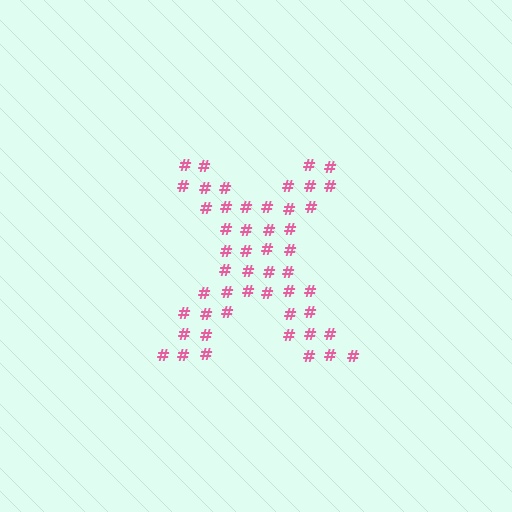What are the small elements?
The small elements are hash symbols.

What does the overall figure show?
The overall figure shows the letter X.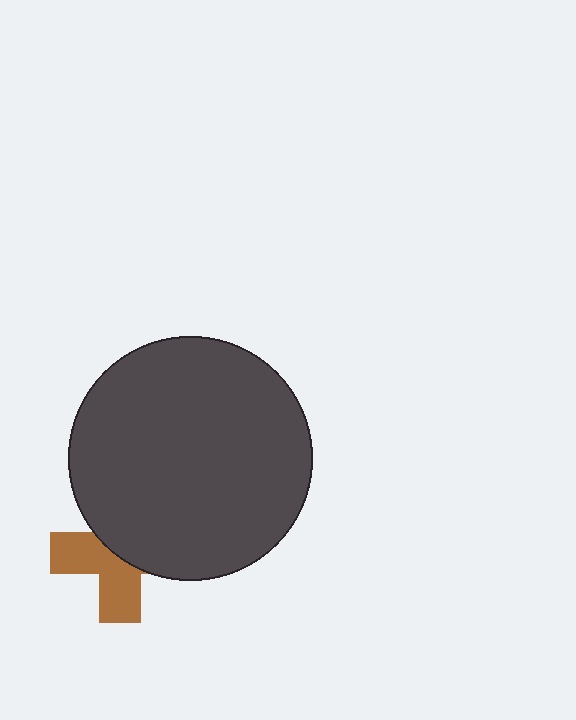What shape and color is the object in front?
The object in front is a dark gray circle.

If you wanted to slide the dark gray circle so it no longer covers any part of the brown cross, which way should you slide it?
Slide it up — that is the most direct way to separate the two shapes.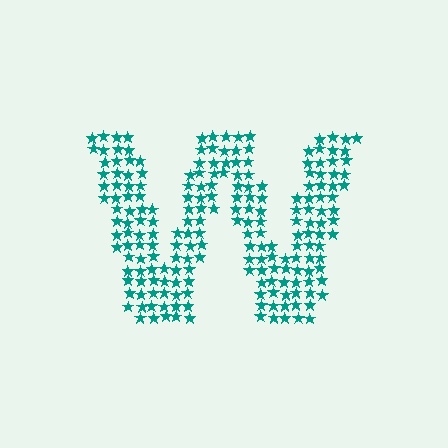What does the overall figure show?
The overall figure shows the letter W.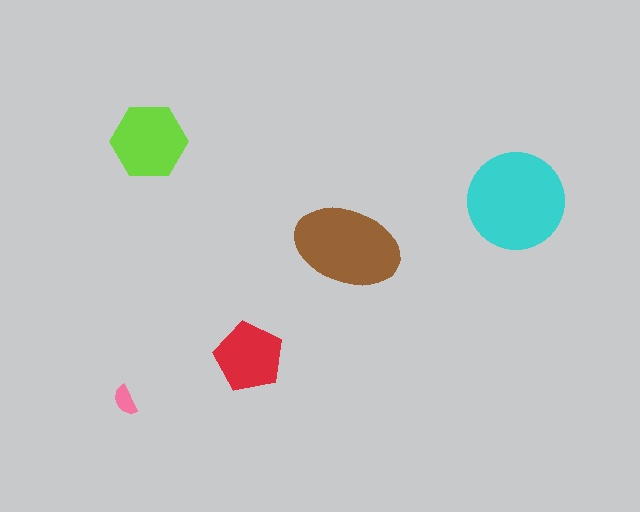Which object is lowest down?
The pink semicircle is bottommost.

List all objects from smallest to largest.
The pink semicircle, the red pentagon, the lime hexagon, the brown ellipse, the cyan circle.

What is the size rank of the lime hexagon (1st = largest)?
3rd.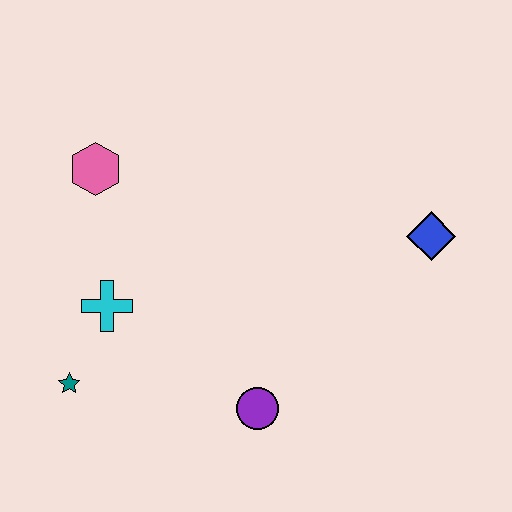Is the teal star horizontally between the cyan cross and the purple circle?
No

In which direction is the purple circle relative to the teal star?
The purple circle is to the right of the teal star.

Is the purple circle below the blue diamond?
Yes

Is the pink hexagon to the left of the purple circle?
Yes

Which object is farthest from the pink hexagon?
The blue diamond is farthest from the pink hexagon.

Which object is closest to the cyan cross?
The teal star is closest to the cyan cross.